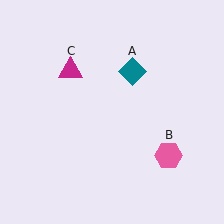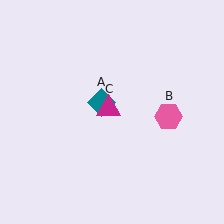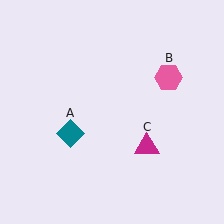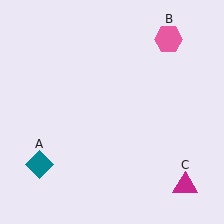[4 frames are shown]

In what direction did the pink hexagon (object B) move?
The pink hexagon (object B) moved up.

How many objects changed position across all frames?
3 objects changed position: teal diamond (object A), pink hexagon (object B), magenta triangle (object C).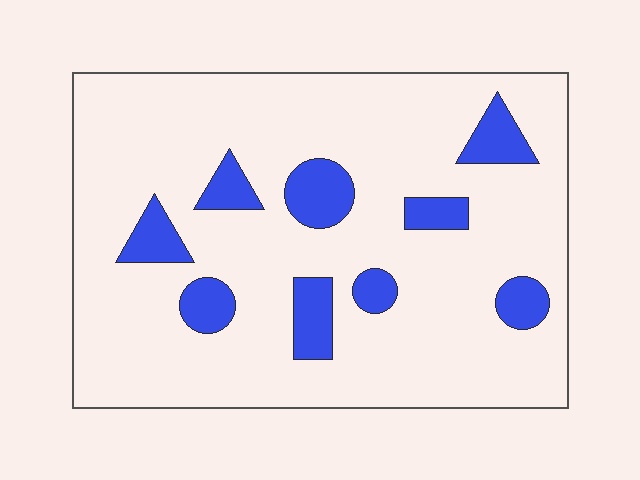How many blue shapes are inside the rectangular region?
9.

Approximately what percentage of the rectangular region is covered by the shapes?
Approximately 15%.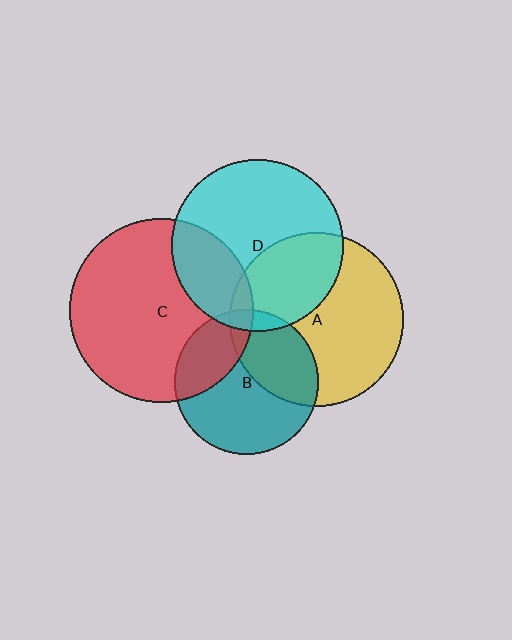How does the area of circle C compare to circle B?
Approximately 1.6 times.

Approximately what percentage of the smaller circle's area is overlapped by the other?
Approximately 5%.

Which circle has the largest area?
Circle C (red).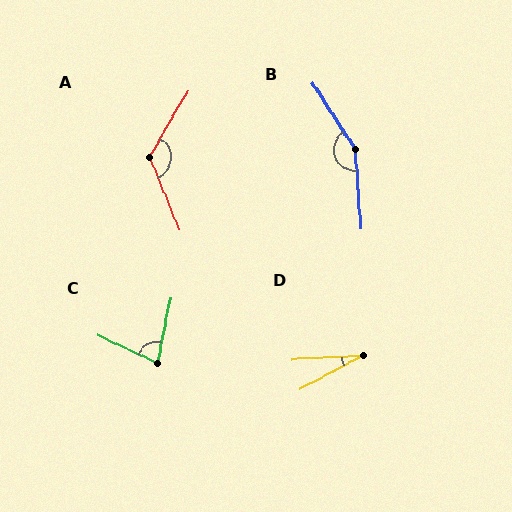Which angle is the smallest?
D, at approximately 25 degrees.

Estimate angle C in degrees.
Approximately 76 degrees.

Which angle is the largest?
B, at approximately 152 degrees.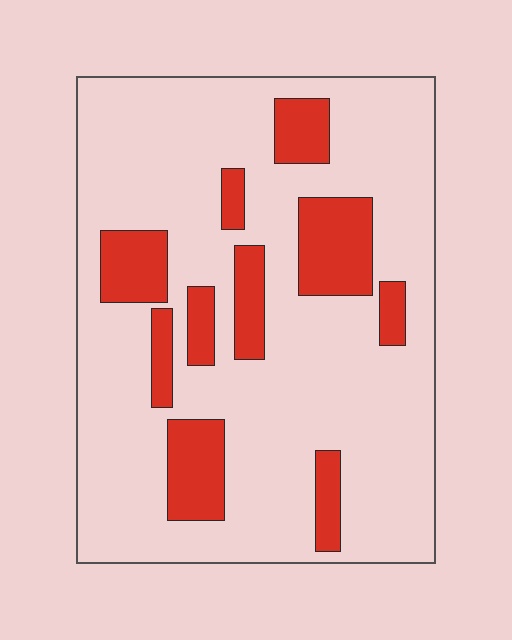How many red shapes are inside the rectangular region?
10.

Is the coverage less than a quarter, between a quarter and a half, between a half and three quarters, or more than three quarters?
Less than a quarter.